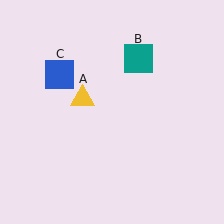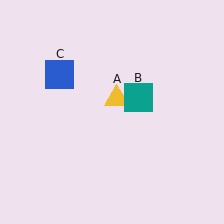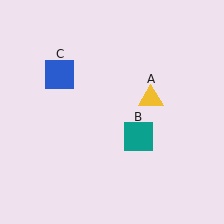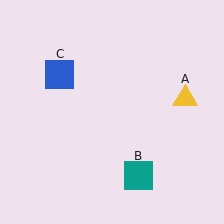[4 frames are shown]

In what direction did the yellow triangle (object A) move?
The yellow triangle (object A) moved right.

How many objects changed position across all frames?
2 objects changed position: yellow triangle (object A), teal square (object B).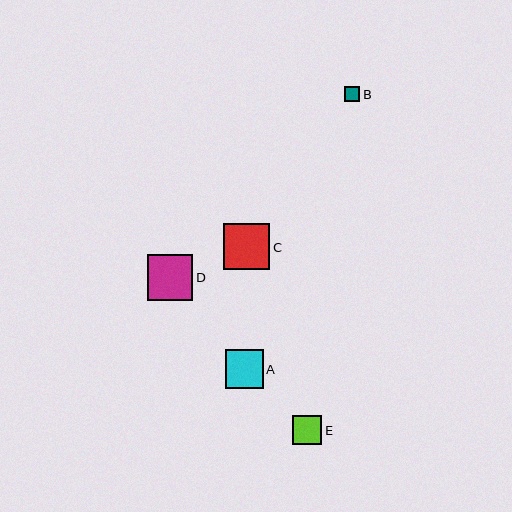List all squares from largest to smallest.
From largest to smallest: C, D, A, E, B.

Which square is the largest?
Square C is the largest with a size of approximately 46 pixels.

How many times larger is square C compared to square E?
Square C is approximately 1.6 times the size of square E.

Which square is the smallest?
Square B is the smallest with a size of approximately 15 pixels.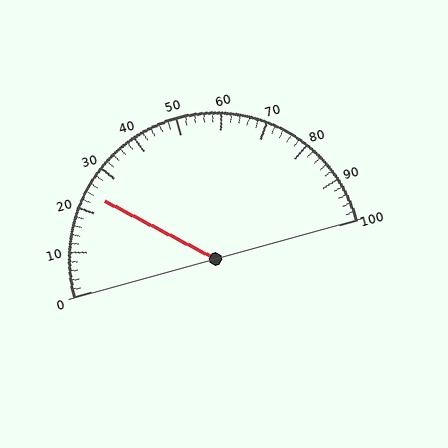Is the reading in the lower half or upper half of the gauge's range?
The reading is in the lower half of the range (0 to 100).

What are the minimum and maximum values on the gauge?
The gauge ranges from 0 to 100.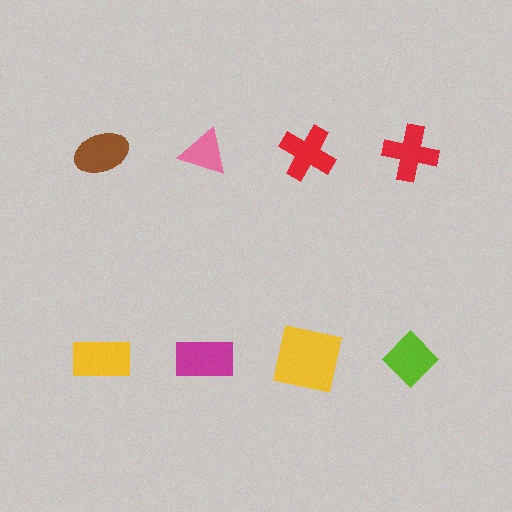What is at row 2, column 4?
A lime diamond.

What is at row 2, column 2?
A magenta rectangle.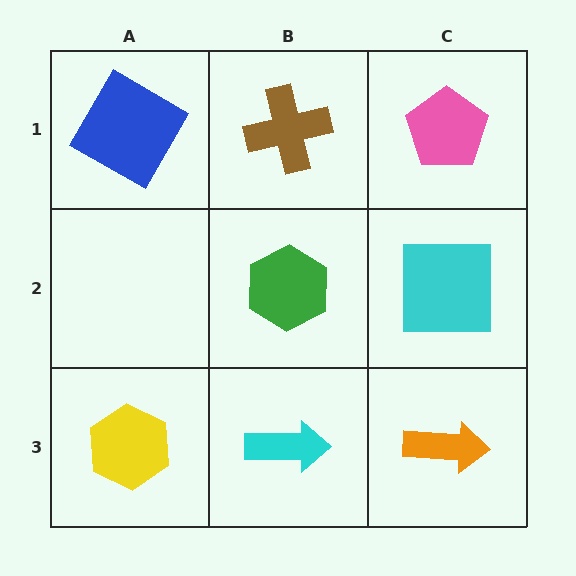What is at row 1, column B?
A brown cross.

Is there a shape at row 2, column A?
No, that cell is empty.